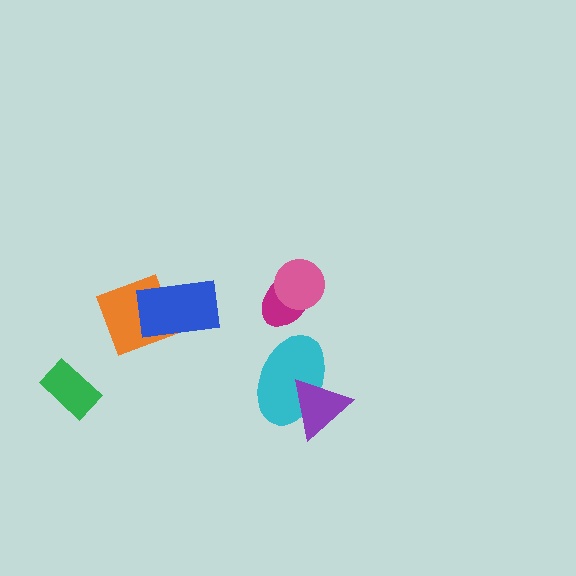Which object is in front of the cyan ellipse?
The purple triangle is in front of the cyan ellipse.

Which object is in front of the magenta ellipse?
The pink circle is in front of the magenta ellipse.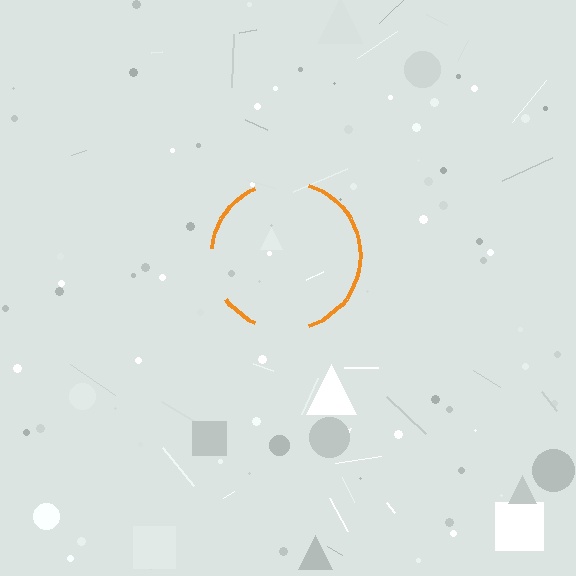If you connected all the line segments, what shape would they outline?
They would outline a circle.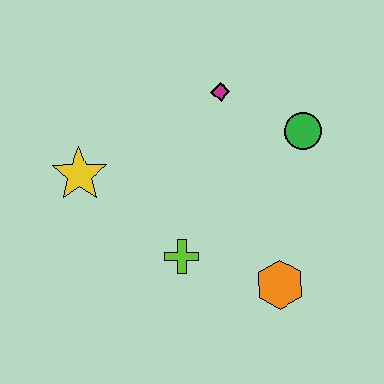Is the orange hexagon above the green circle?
No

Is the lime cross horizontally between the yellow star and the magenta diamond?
Yes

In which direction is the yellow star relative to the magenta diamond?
The yellow star is to the left of the magenta diamond.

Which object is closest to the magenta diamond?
The green circle is closest to the magenta diamond.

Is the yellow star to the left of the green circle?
Yes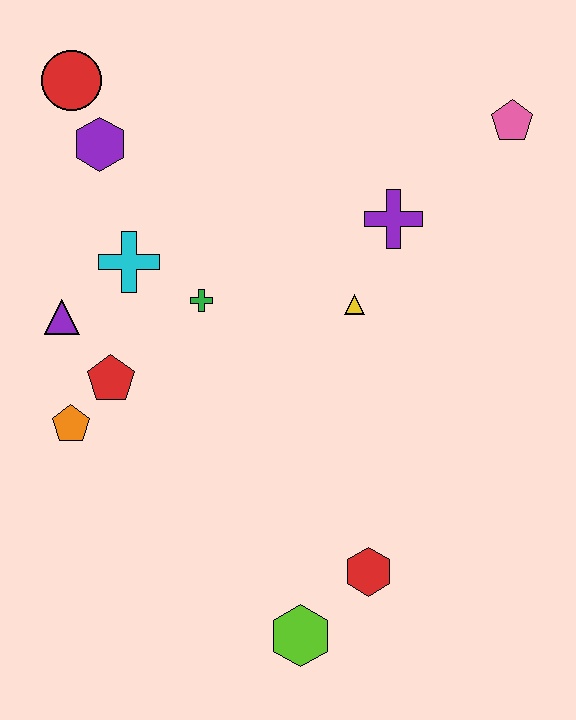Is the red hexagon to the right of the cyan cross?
Yes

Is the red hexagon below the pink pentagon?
Yes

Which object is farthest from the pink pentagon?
The lime hexagon is farthest from the pink pentagon.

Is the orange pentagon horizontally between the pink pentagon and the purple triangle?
Yes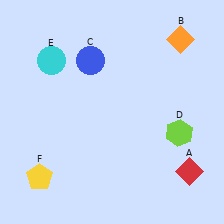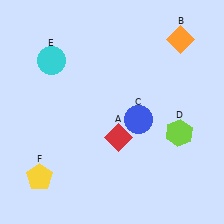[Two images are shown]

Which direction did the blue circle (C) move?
The blue circle (C) moved down.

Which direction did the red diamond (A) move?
The red diamond (A) moved left.